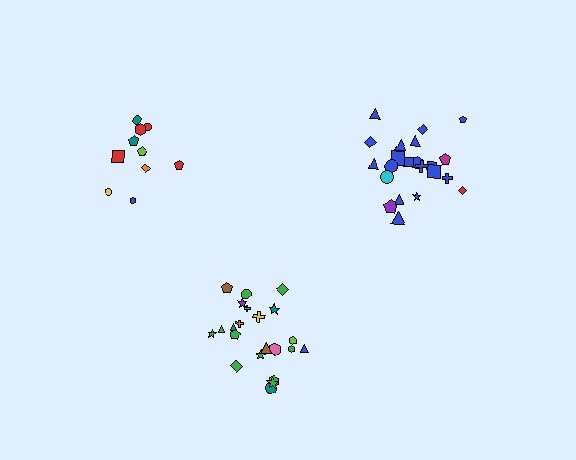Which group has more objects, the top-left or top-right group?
The top-right group.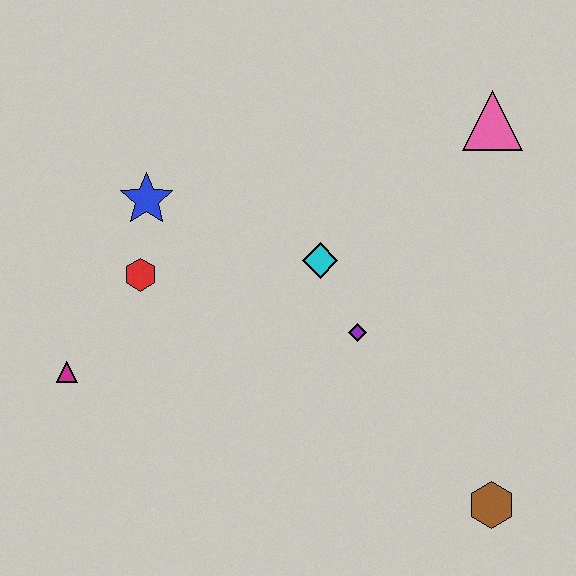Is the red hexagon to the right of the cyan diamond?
No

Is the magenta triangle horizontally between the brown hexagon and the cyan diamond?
No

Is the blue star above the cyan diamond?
Yes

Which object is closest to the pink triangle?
The cyan diamond is closest to the pink triangle.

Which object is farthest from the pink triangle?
The magenta triangle is farthest from the pink triangle.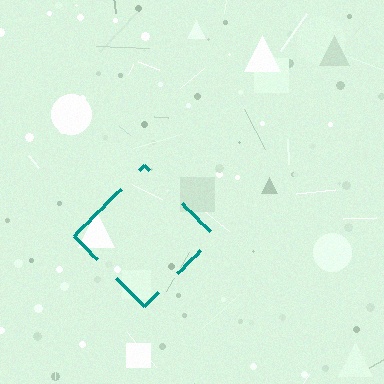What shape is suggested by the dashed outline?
The dashed outline suggests a diamond.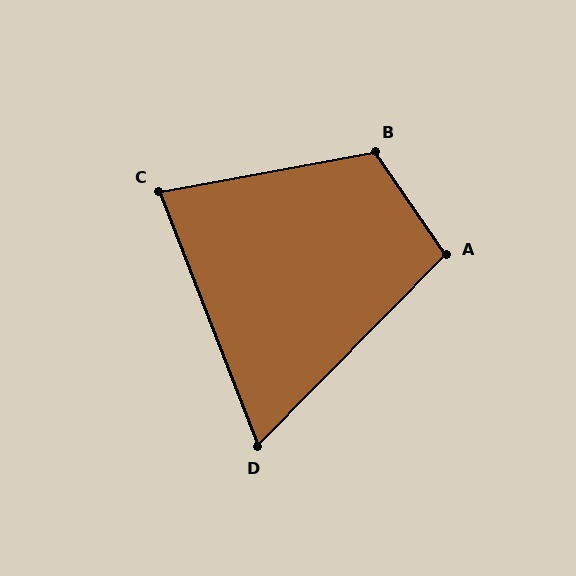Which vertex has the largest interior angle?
B, at approximately 114 degrees.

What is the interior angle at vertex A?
Approximately 101 degrees (obtuse).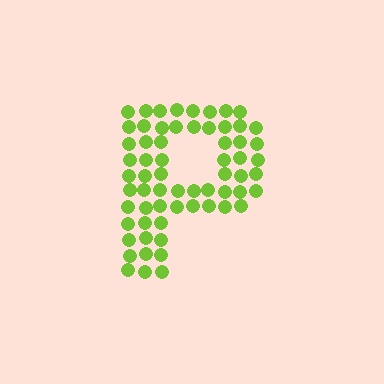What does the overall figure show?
The overall figure shows the letter P.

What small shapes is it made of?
It is made of small circles.